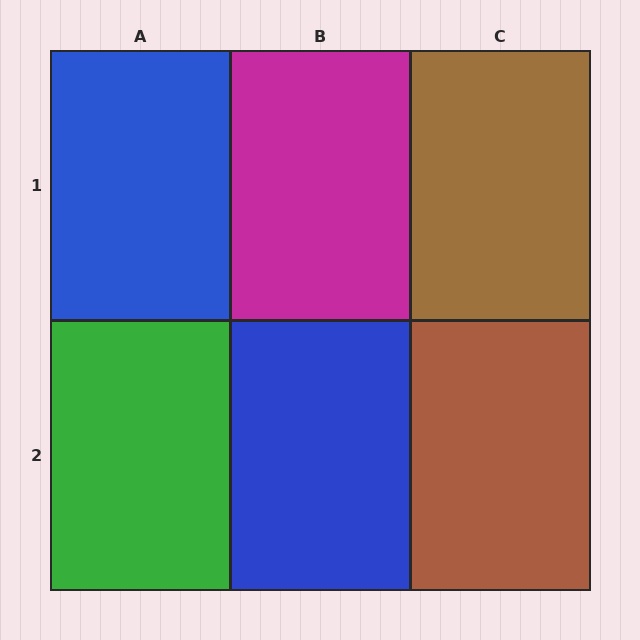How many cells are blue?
2 cells are blue.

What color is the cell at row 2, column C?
Brown.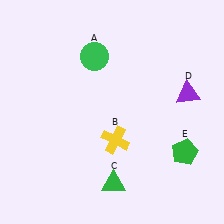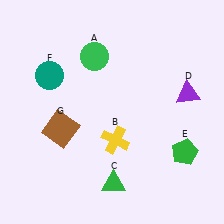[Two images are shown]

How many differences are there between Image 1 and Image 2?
There are 2 differences between the two images.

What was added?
A teal circle (F), a brown square (G) were added in Image 2.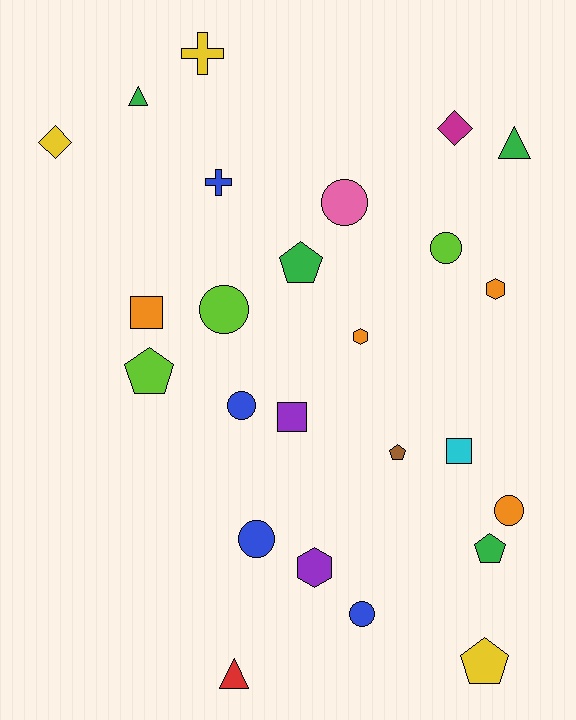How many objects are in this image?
There are 25 objects.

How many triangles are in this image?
There are 3 triangles.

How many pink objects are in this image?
There is 1 pink object.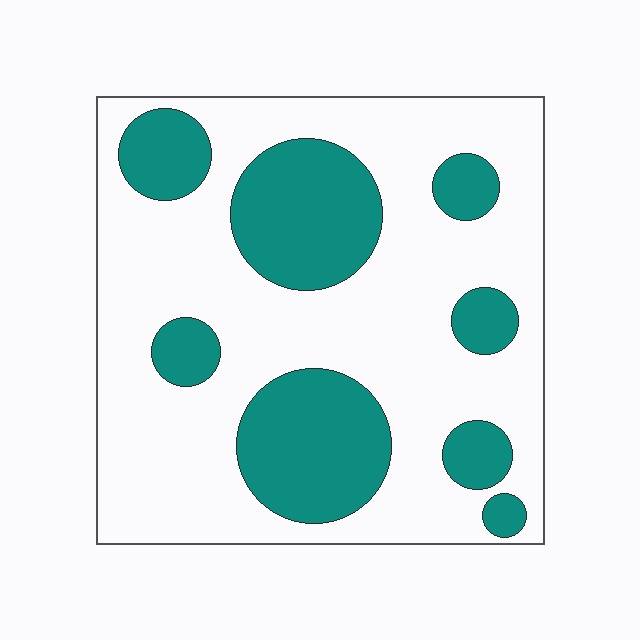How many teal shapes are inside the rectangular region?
8.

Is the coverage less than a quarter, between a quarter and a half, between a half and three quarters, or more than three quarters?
Between a quarter and a half.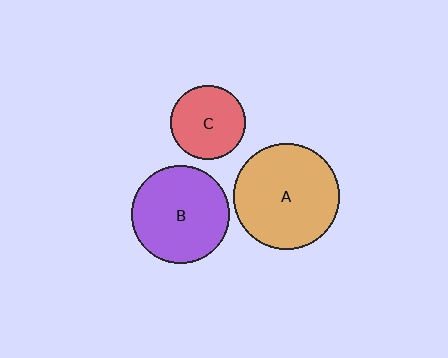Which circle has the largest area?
Circle A (orange).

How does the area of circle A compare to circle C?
Approximately 2.0 times.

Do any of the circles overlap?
No, none of the circles overlap.